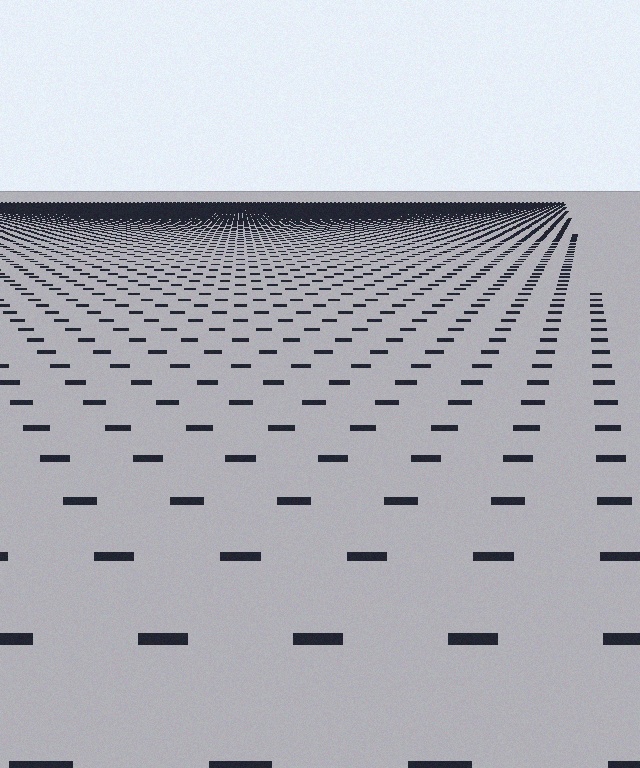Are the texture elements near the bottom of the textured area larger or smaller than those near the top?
Larger. Near the bottom, elements are closer to the viewer and appear at a bigger on-screen size.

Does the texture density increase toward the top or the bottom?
Density increases toward the top.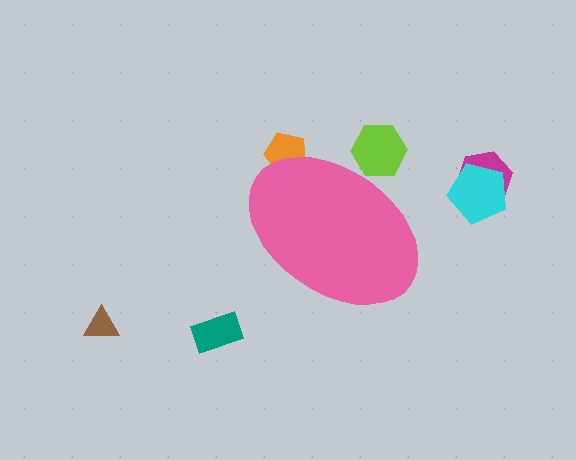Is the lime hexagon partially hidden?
Yes, the lime hexagon is partially hidden behind the pink ellipse.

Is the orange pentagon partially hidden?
Yes, the orange pentagon is partially hidden behind the pink ellipse.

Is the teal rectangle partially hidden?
No, the teal rectangle is fully visible.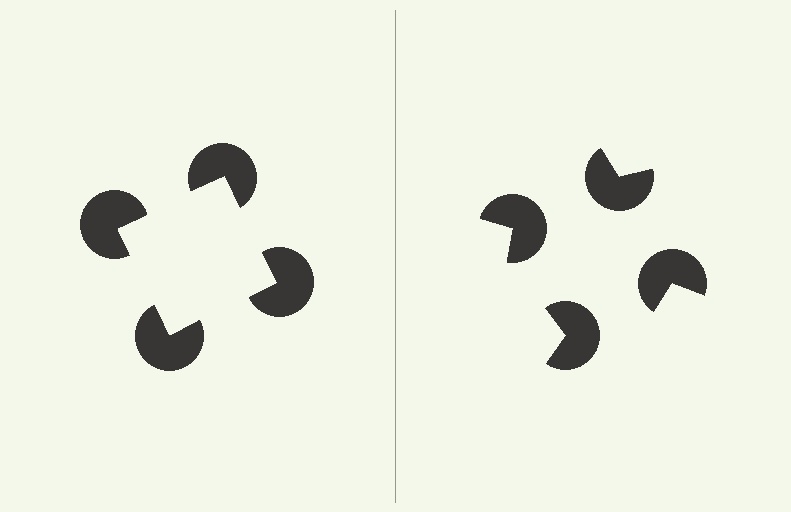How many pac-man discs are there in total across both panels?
8 — 4 on each side.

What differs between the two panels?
The pac-man discs are positioned identically on both sides; only the wedge orientations differ. On the left they align to a square; on the right they are misaligned.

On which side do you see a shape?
An illusory square appears on the left side. On the right side the wedge cuts are rotated, so no coherent shape forms.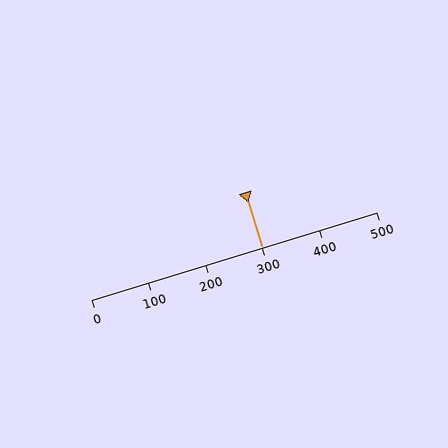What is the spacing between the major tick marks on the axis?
The major ticks are spaced 100 apart.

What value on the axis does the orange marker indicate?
The marker indicates approximately 300.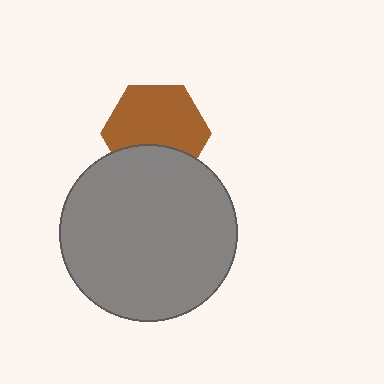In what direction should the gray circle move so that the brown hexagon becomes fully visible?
The gray circle should move down. That is the shortest direction to clear the overlap and leave the brown hexagon fully visible.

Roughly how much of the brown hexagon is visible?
Most of it is visible (roughly 69%).